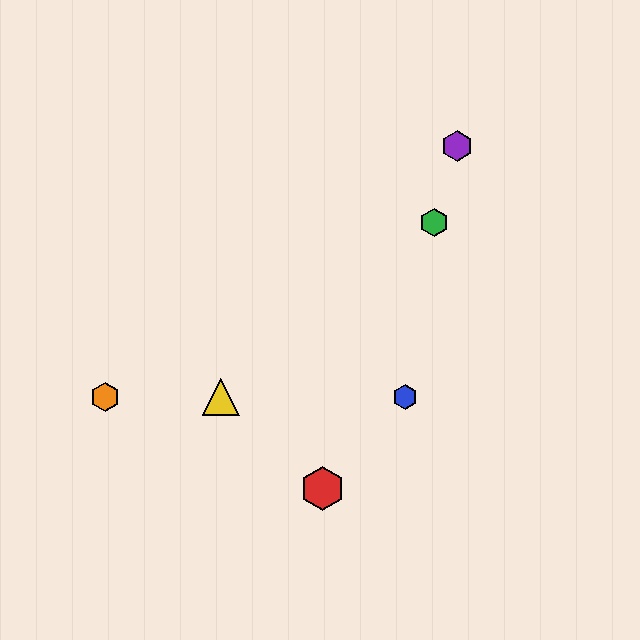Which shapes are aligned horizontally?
The blue hexagon, the yellow triangle, the orange hexagon are aligned horizontally.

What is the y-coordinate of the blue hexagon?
The blue hexagon is at y≈397.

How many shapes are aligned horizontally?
3 shapes (the blue hexagon, the yellow triangle, the orange hexagon) are aligned horizontally.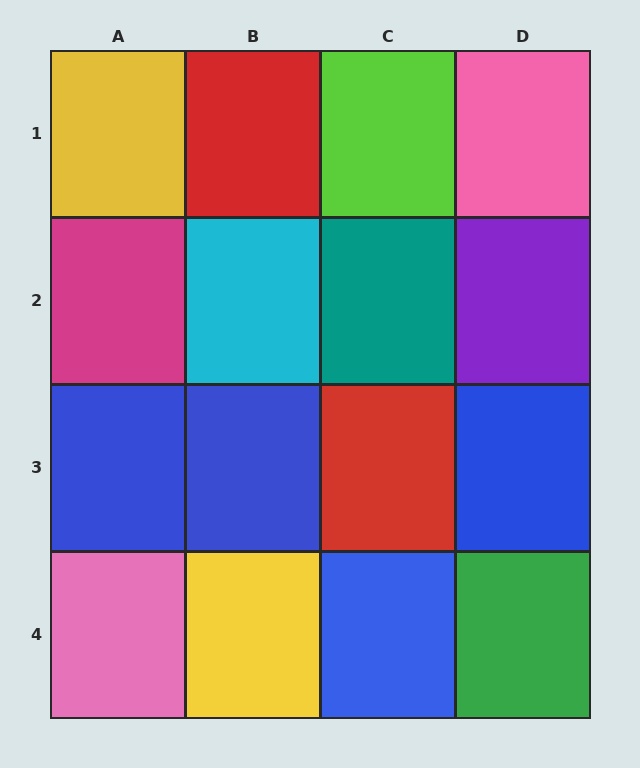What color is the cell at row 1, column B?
Red.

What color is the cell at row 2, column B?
Cyan.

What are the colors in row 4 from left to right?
Pink, yellow, blue, green.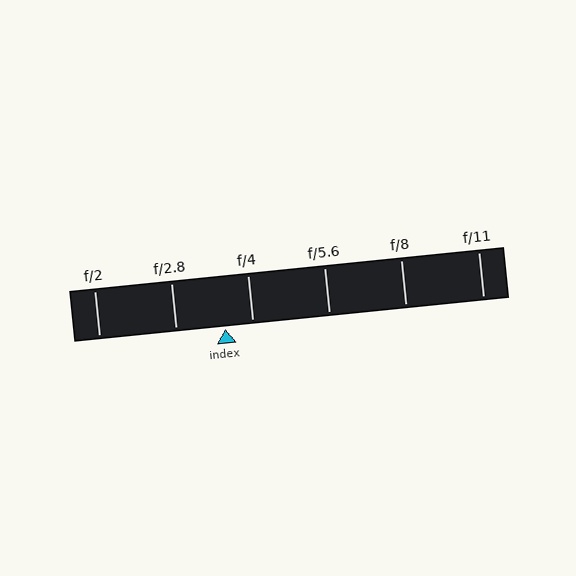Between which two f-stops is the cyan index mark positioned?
The index mark is between f/2.8 and f/4.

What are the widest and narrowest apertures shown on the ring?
The widest aperture shown is f/2 and the narrowest is f/11.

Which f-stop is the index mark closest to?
The index mark is closest to f/4.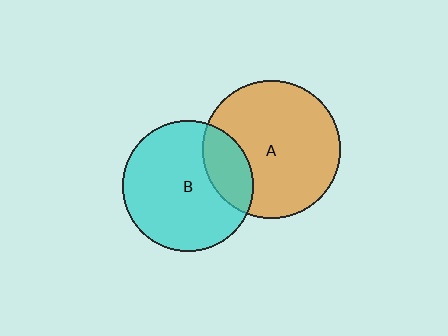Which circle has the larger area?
Circle A (orange).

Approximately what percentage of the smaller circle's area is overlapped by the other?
Approximately 20%.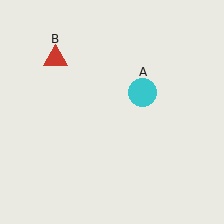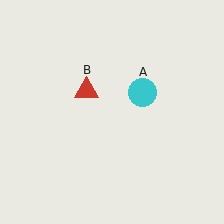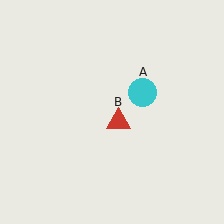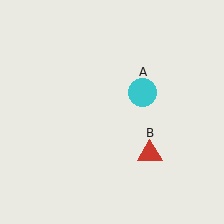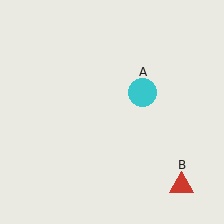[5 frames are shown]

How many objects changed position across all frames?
1 object changed position: red triangle (object B).